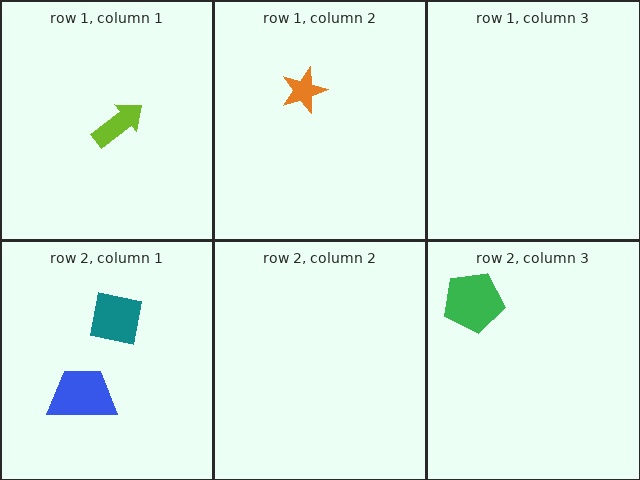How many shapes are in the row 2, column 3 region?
1.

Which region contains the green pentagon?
The row 2, column 3 region.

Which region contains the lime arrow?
The row 1, column 1 region.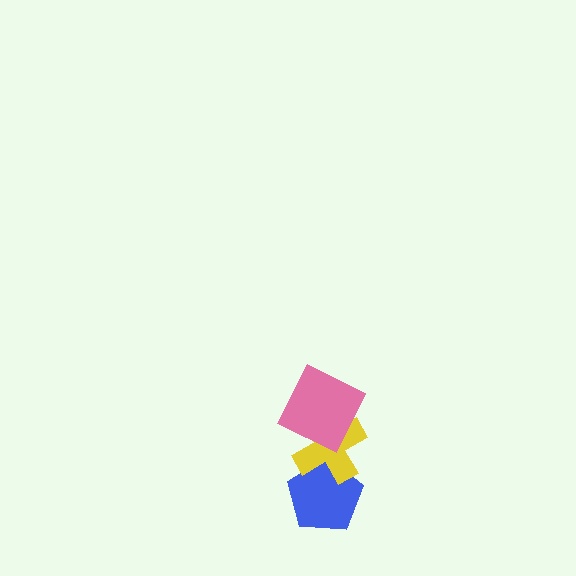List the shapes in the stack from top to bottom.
From top to bottom: the pink square, the yellow cross, the blue pentagon.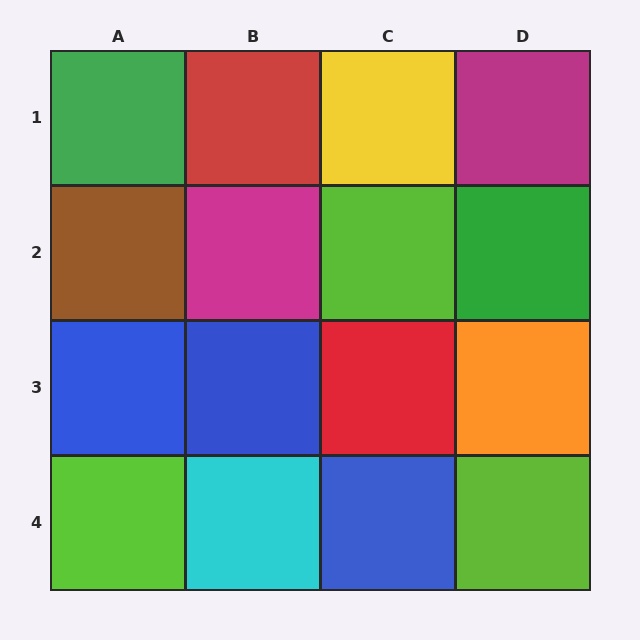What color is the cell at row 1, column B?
Red.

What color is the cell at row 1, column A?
Green.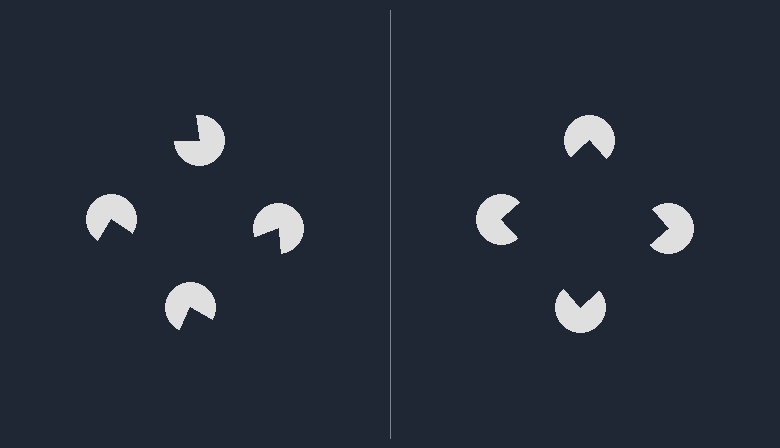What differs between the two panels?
The pac-man discs are positioned identically on both sides; only the wedge orientations differ. On the right they align to a square; on the left they are misaligned.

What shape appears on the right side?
An illusory square.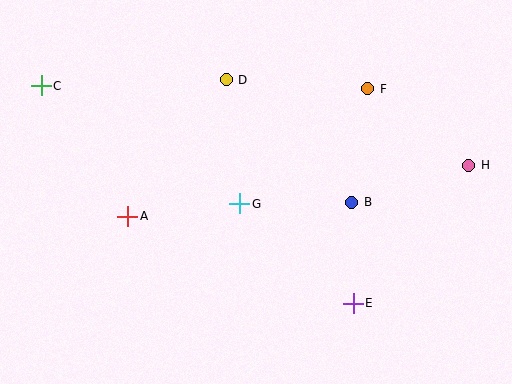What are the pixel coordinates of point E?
Point E is at (353, 303).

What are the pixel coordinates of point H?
Point H is at (469, 165).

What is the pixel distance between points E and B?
The distance between E and B is 101 pixels.